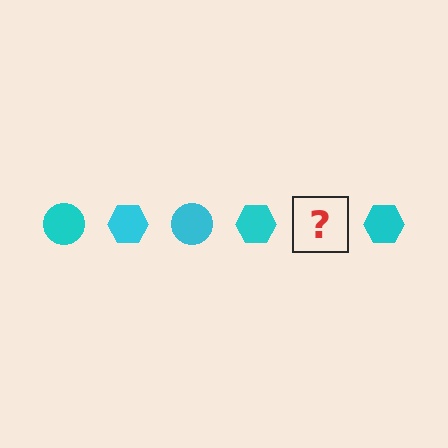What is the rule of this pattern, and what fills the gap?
The rule is that the pattern cycles through circle, hexagon shapes in cyan. The gap should be filled with a cyan circle.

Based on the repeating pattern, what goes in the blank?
The blank should be a cyan circle.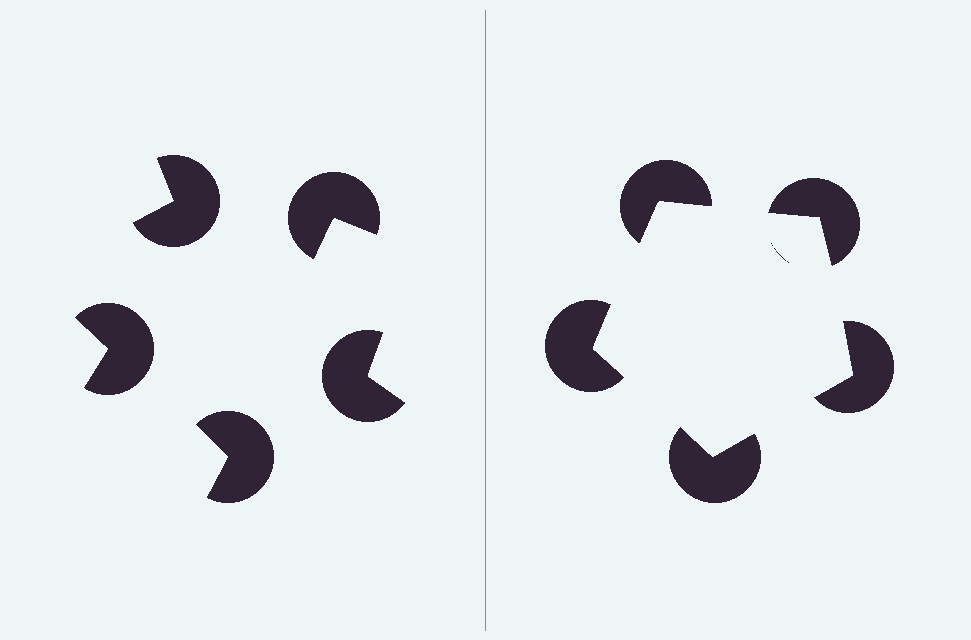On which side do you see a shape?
An illusory pentagon appears on the right side. On the left side the wedge cuts are rotated, so no coherent shape forms.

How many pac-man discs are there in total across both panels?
10 — 5 on each side.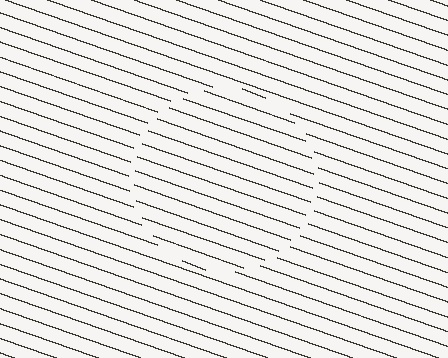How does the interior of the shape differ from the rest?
The interior of the shape contains the same grating, shifted by half a period — the contour is defined by the phase discontinuity where line-ends from the inner and outer gratings abut.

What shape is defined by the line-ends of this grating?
An illusory circle. The interior of the shape contains the same grating, shifted by half a period — the contour is defined by the phase discontinuity where line-ends from the inner and outer gratings abut.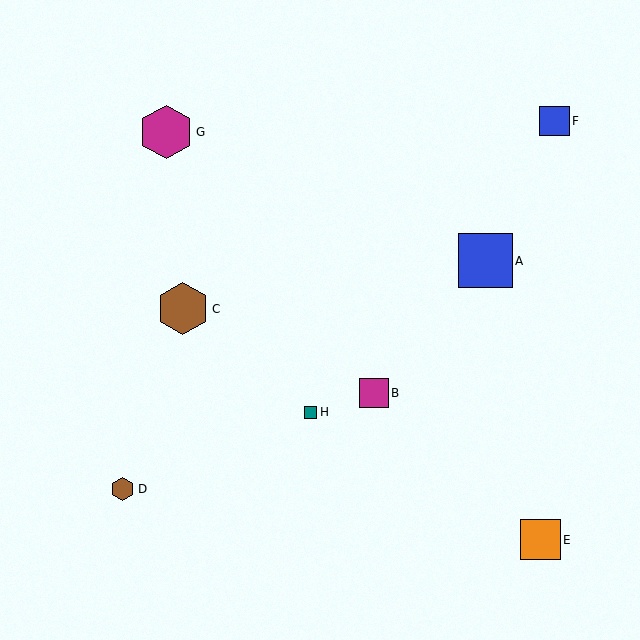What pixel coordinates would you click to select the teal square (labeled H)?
Click at (311, 412) to select the teal square H.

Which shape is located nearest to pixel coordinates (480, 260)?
The blue square (labeled A) at (485, 261) is nearest to that location.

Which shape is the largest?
The blue square (labeled A) is the largest.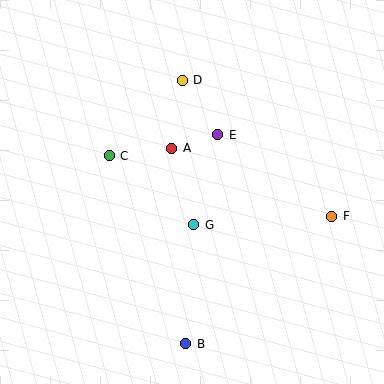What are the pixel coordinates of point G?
Point G is at (194, 225).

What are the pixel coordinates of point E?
Point E is at (218, 135).